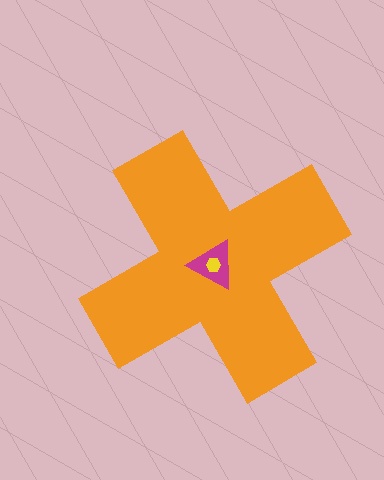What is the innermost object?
The yellow hexagon.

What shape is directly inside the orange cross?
The magenta triangle.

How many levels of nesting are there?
3.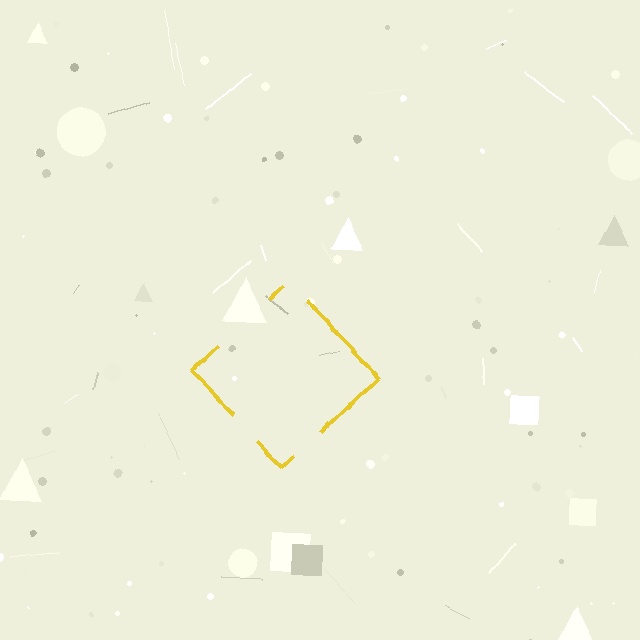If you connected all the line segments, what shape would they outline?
They would outline a diamond.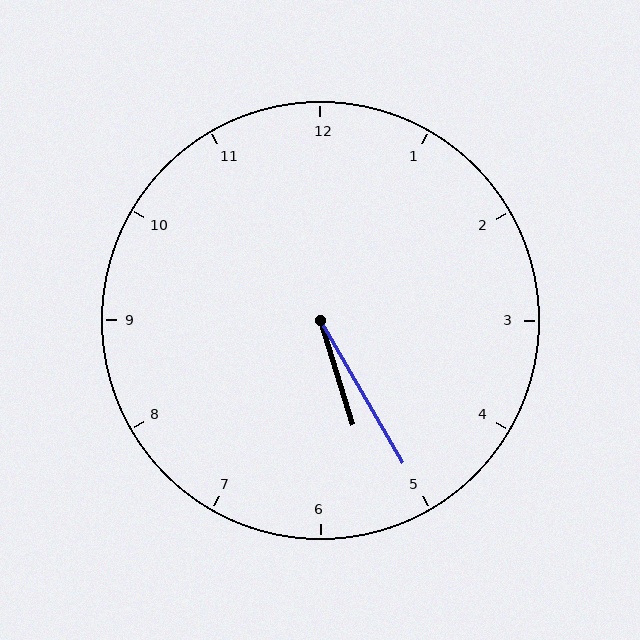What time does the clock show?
5:25.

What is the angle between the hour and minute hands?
Approximately 12 degrees.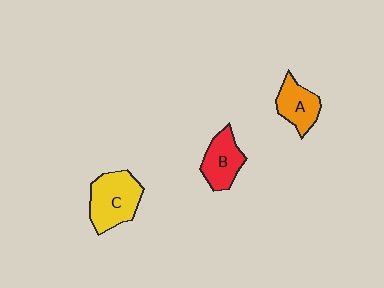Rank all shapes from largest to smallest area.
From largest to smallest: C (yellow), B (red), A (orange).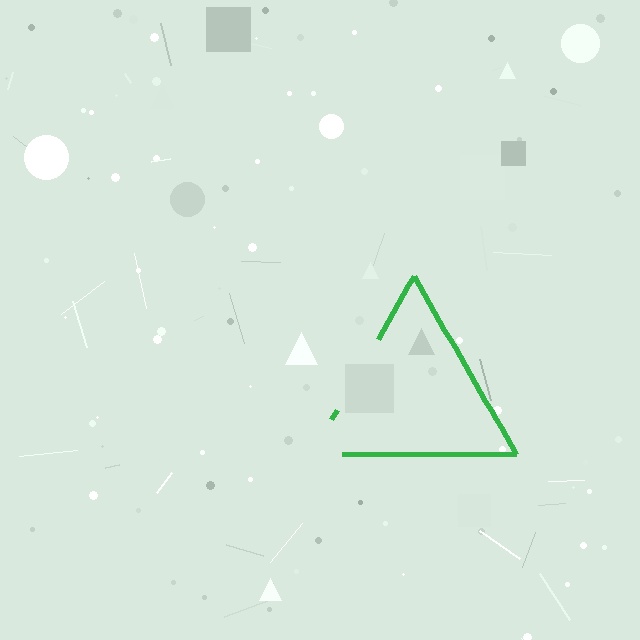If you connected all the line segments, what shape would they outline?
They would outline a triangle.